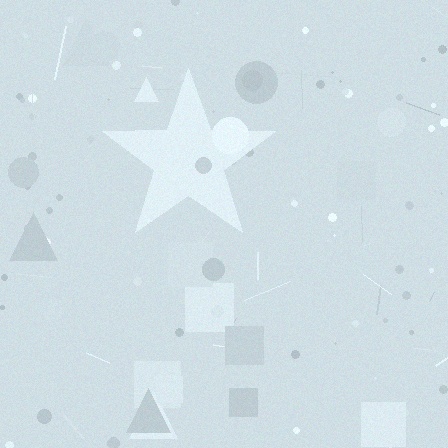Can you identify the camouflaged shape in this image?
The camouflaged shape is a star.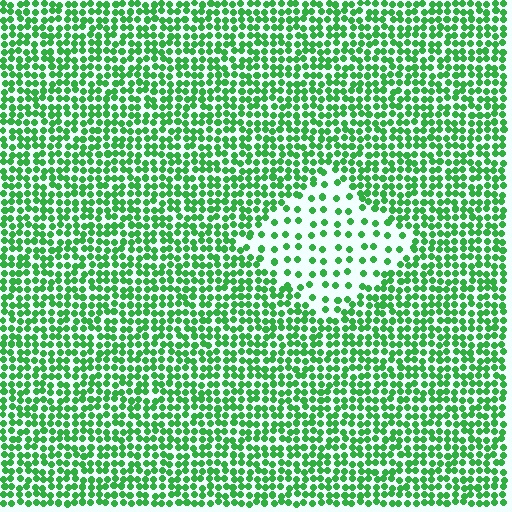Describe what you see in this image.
The image contains small green elements arranged at two different densities. A diamond-shaped region is visible where the elements are less densely packed than the surrounding area.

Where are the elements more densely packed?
The elements are more densely packed outside the diamond boundary.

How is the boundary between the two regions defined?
The boundary is defined by a change in element density (approximately 2.6x ratio). All elements are the same color, size, and shape.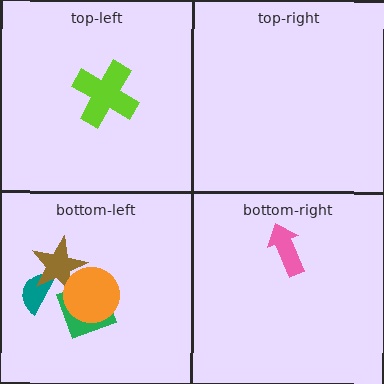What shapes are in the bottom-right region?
The pink arrow.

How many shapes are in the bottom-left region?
4.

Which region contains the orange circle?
The bottom-left region.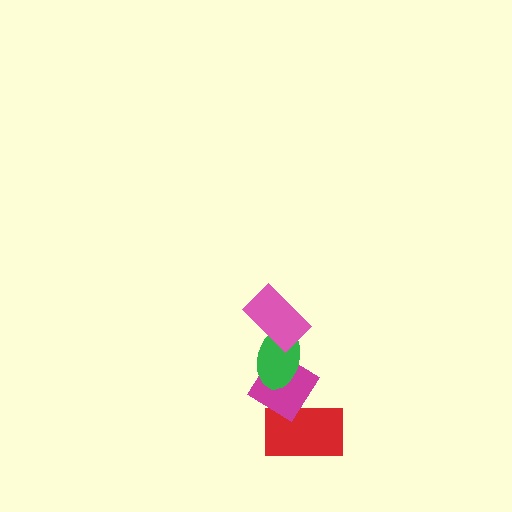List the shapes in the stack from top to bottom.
From top to bottom: the pink rectangle, the green ellipse, the magenta diamond, the red rectangle.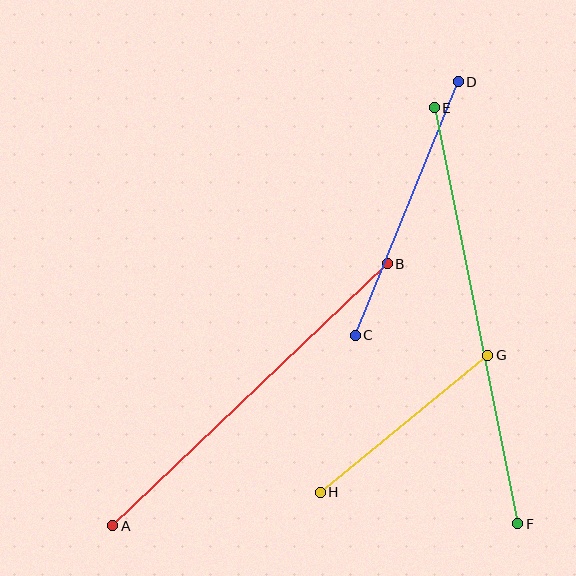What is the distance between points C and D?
The distance is approximately 274 pixels.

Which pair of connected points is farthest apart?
Points E and F are farthest apart.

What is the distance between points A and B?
The distance is approximately 379 pixels.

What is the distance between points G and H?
The distance is approximately 217 pixels.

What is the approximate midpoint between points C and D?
The midpoint is at approximately (407, 209) pixels.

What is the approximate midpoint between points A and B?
The midpoint is at approximately (250, 395) pixels.